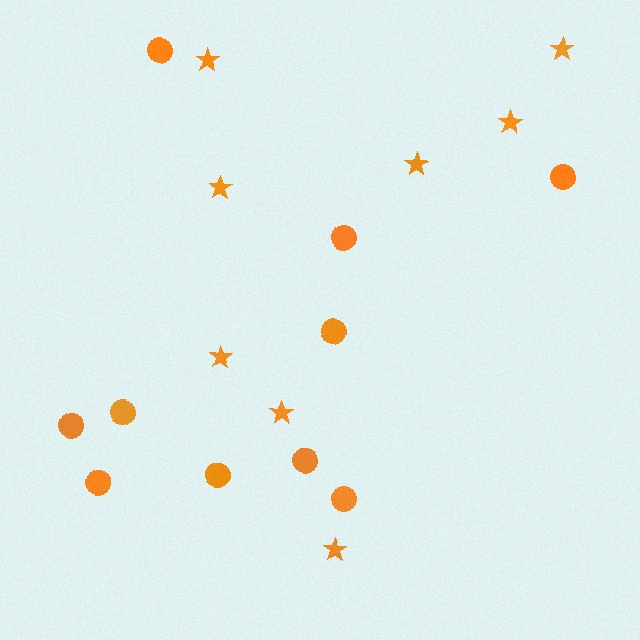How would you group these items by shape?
There are 2 groups: one group of circles (10) and one group of stars (8).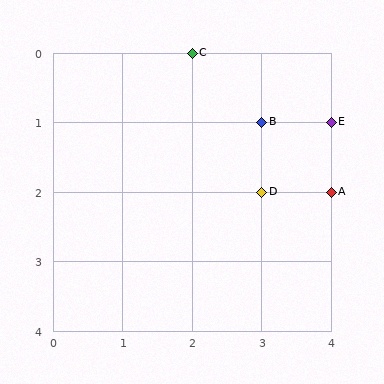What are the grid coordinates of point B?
Point B is at grid coordinates (3, 1).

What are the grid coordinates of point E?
Point E is at grid coordinates (4, 1).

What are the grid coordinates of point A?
Point A is at grid coordinates (4, 2).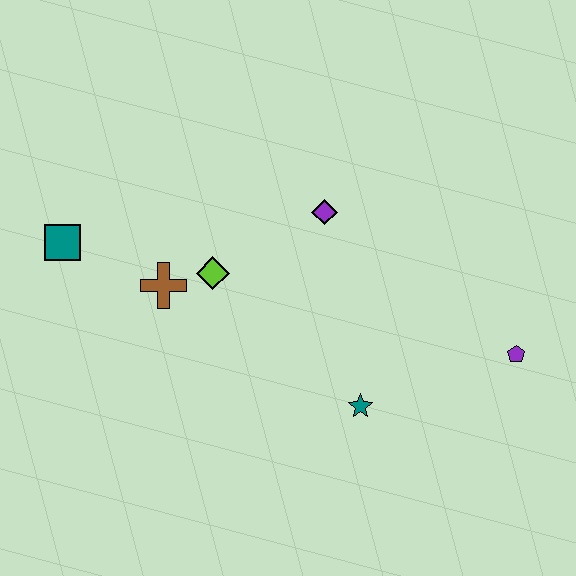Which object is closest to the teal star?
The purple pentagon is closest to the teal star.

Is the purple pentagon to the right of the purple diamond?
Yes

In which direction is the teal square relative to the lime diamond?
The teal square is to the left of the lime diamond.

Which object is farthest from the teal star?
The teal square is farthest from the teal star.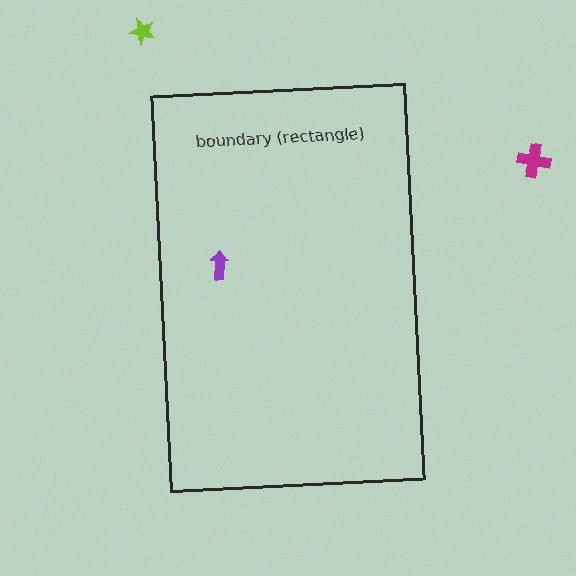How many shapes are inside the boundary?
1 inside, 2 outside.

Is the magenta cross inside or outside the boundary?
Outside.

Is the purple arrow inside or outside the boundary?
Inside.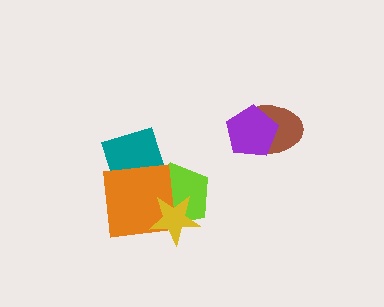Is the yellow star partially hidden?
No, no other shape covers it.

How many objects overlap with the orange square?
3 objects overlap with the orange square.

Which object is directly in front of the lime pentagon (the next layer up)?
The teal diamond is directly in front of the lime pentagon.